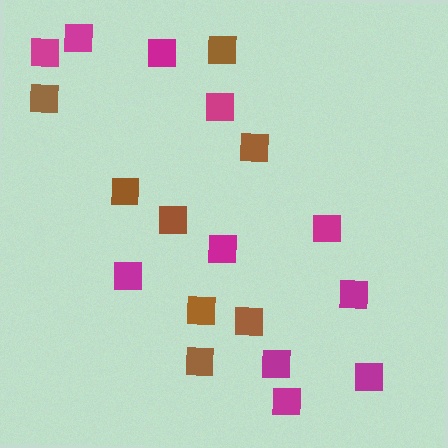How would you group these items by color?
There are 2 groups: one group of magenta squares (11) and one group of brown squares (8).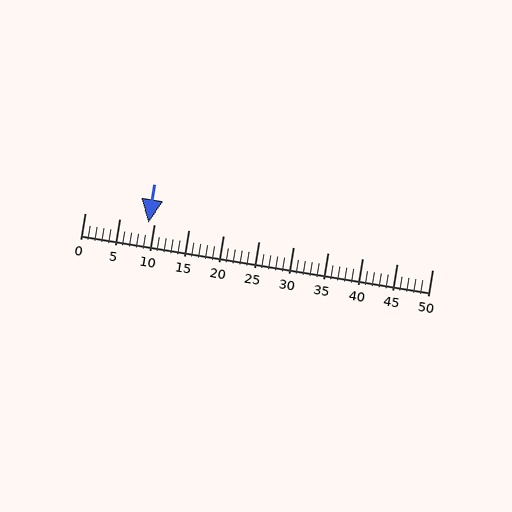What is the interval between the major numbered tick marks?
The major tick marks are spaced 5 units apart.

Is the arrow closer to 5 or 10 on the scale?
The arrow is closer to 10.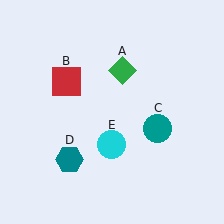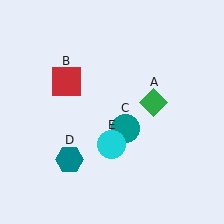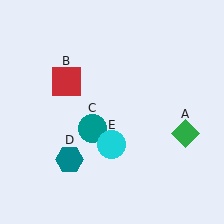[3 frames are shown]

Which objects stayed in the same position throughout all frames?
Red square (object B) and teal hexagon (object D) and cyan circle (object E) remained stationary.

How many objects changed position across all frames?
2 objects changed position: green diamond (object A), teal circle (object C).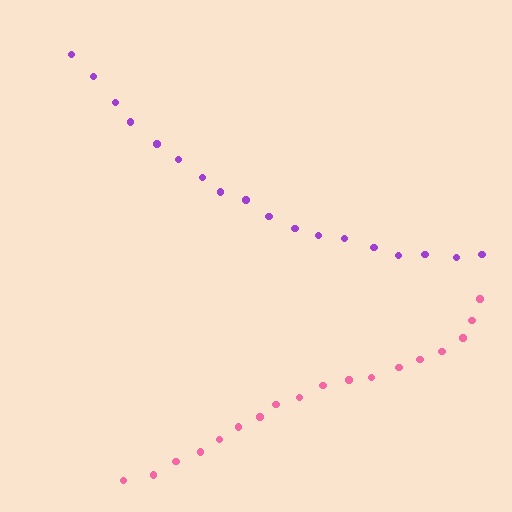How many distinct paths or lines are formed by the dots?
There are 2 distinct paths.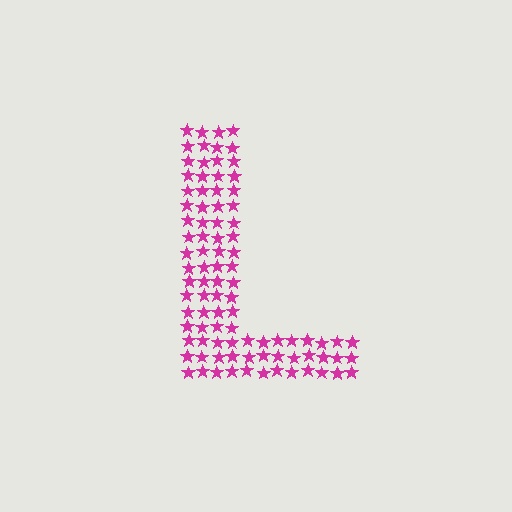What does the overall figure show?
The overall figure shows the letter L.